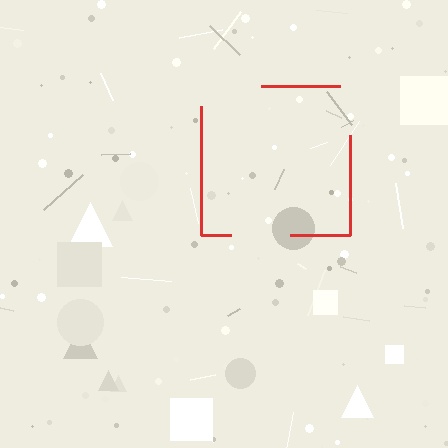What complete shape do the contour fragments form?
The contour fragments form a square.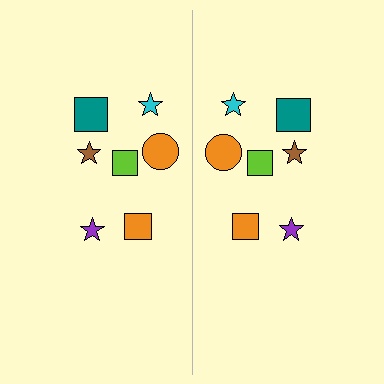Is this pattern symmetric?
Yes, this pattern has bilateral (reflection) symmetry.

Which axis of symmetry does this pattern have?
The pattern has a vertical axis of symmetry running through the center of the image.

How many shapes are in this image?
There are 14 shapes in this image.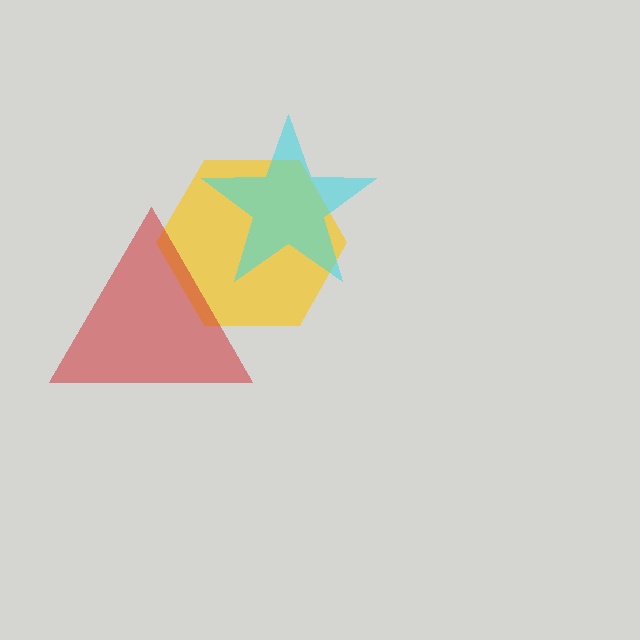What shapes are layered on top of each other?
The layered shapes are: a yellow hexagon, a cyan star, a red triangle.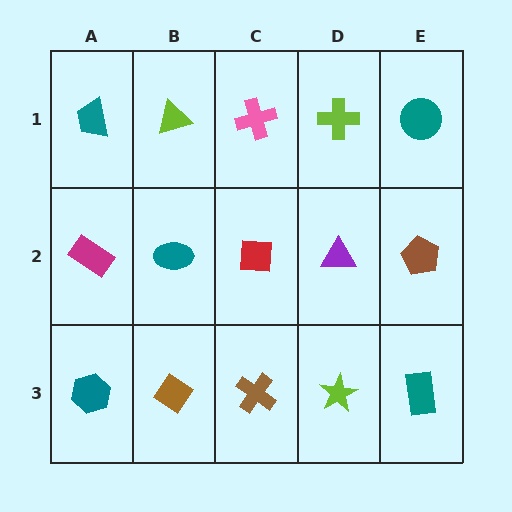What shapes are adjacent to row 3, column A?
A magenta rectangle (row 2, column A), a brown diamond (row 3, column B).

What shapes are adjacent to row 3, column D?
A purple triangle (row 2, column D), a brown cross (row 3, column C), a teal rectangle (row 3, column E).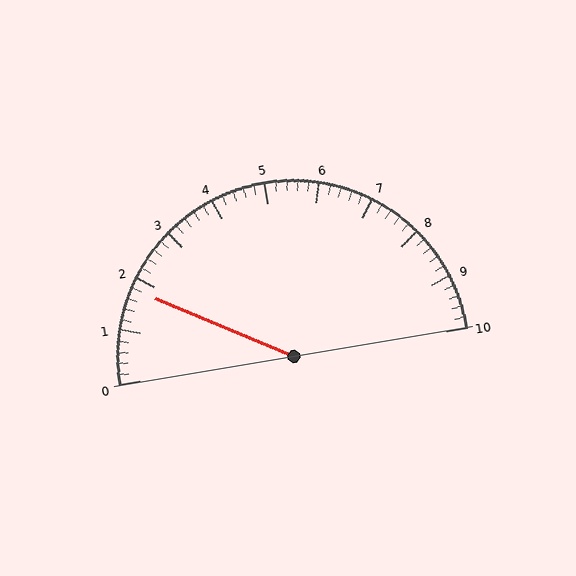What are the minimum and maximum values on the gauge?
The gauge ranges from 0 to 10.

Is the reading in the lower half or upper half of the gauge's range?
The reading is in the lower half of the range (0 to 10).